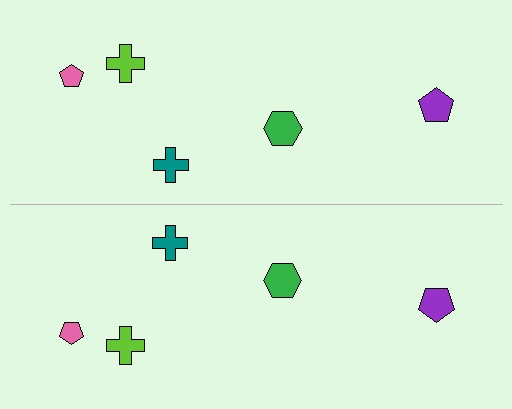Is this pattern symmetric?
Yes, this pattern has bilateral (reflection) symmetry.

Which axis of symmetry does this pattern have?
The pattern has a horizontal axis of symmetry running through the center of the image.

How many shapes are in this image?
There are 10 shapes in this image.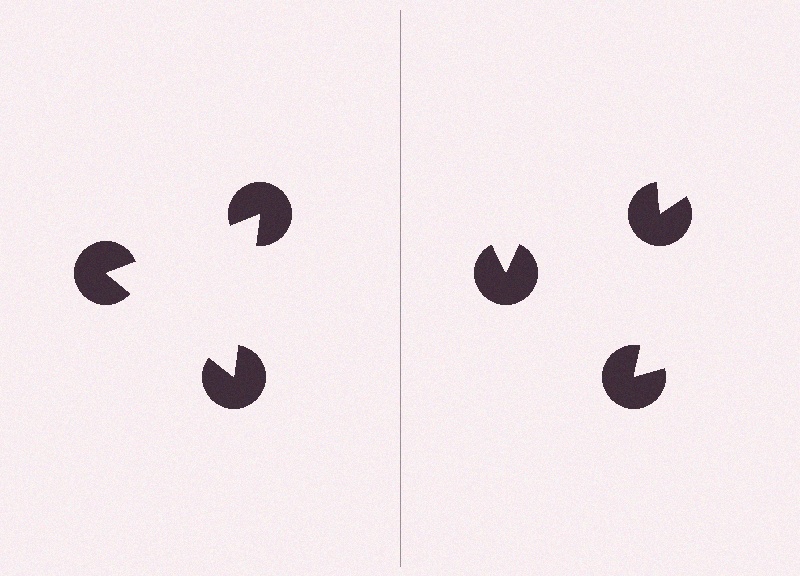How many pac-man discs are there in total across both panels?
6 — 3 on each side.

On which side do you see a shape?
An illusory triangle appears on the left side. On the right side the wedge cuts are rotated, so no coherent shape forms.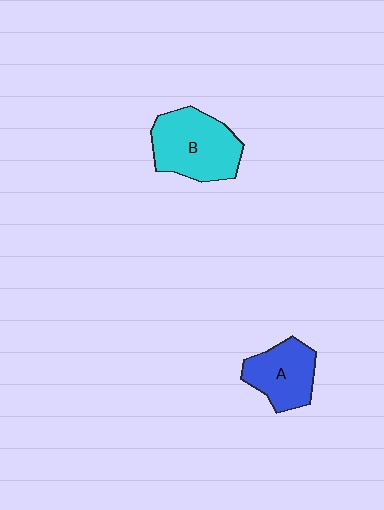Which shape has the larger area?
Shape B (cyan).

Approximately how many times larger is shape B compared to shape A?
Approximately 1.4 times.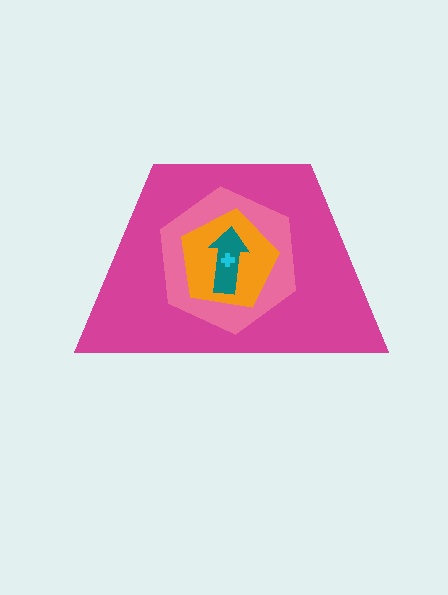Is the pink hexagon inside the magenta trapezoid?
Yes.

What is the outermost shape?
The magenta trapezoid.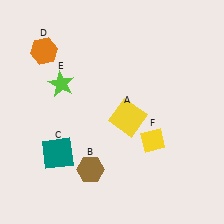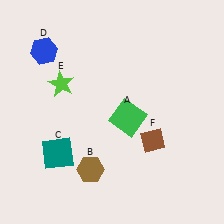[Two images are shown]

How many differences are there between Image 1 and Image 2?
There are 3 differences between the two images.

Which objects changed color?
A changed from yellow to green. D changed from orange to blue. F changed from yellow to brown.